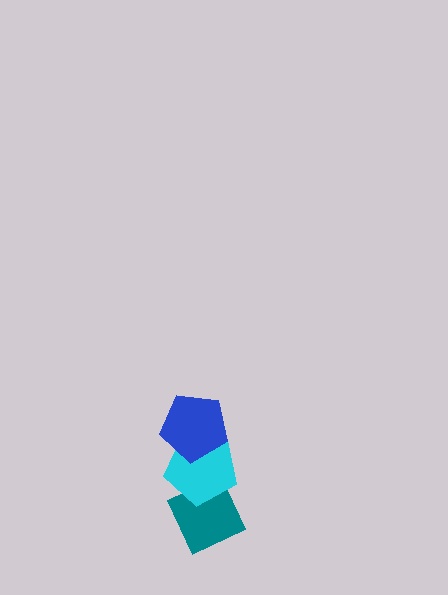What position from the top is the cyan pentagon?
The cyan pentagon is 2nd from the top.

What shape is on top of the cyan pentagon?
The blue pentagon is on top of the cyan pentagon.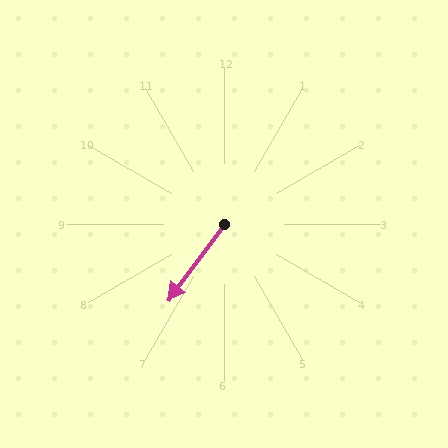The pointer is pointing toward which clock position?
Roughly 7 o'clock.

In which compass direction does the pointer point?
Southwest.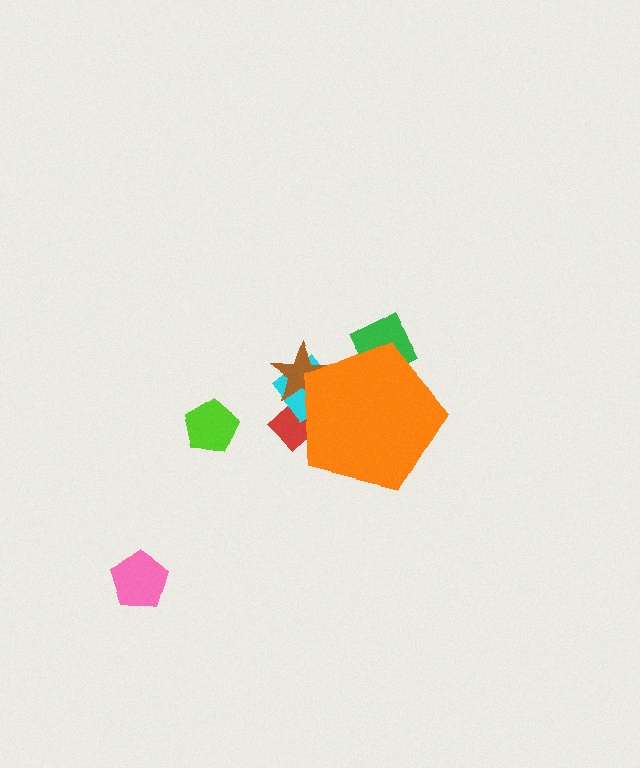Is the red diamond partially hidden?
Yes, the red diamond is partially hidden behind the orange pentagon.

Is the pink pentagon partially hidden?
No, the pink pentagon is fully visible.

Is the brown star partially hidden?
Yes, the brown star is partially hidden behind the orange pentagon.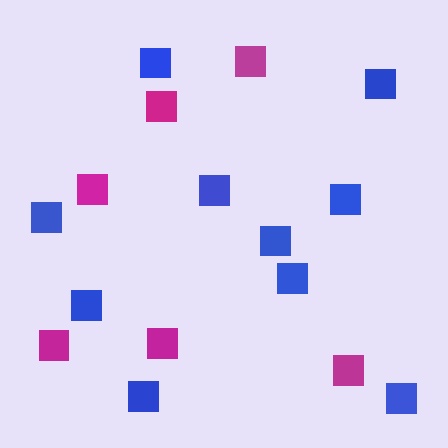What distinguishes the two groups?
There are 2 groups: one group of blue squares (10) and one group of magenta squares (6).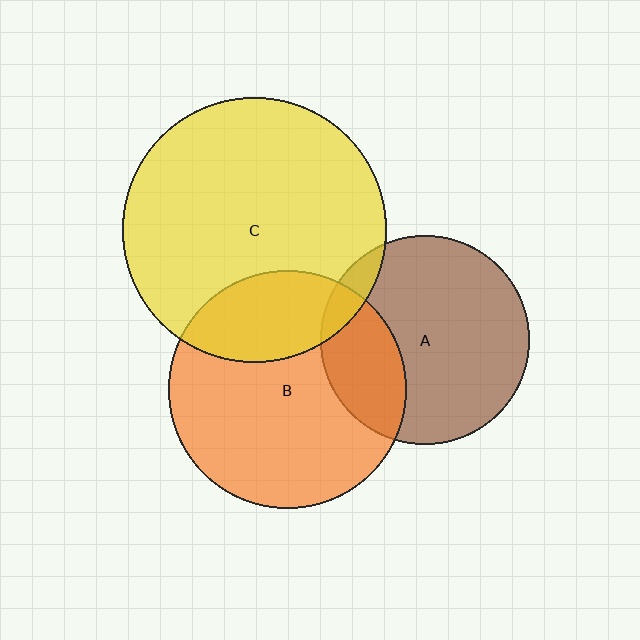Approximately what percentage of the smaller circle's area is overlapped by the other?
Approximately 25%.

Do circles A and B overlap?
Yes.